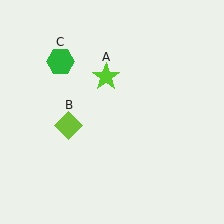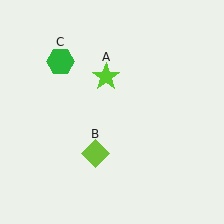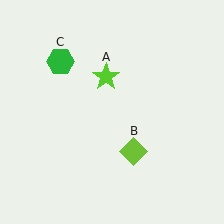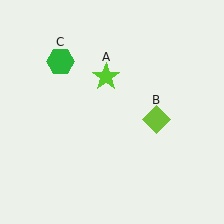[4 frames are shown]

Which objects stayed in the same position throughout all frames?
Lime star (object A) and green hexagon (object C) remained stationary.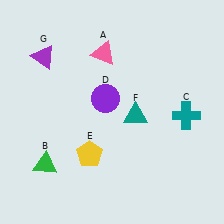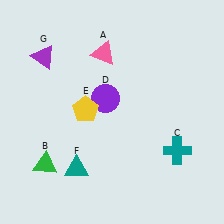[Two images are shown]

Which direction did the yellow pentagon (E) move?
The yellow pentagon (E) moved up.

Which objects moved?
The objects that moved are: the teal cross (C), the yellow pentagon (E), the teal triangle (F).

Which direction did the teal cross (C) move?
The teal cross (C) moved down.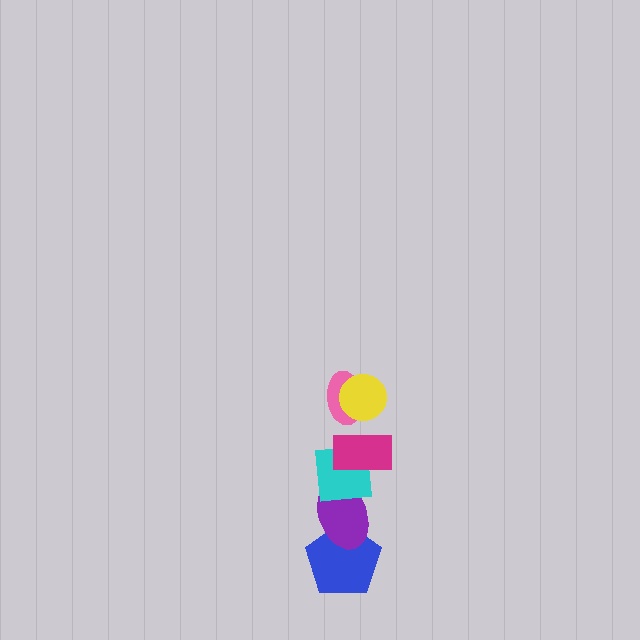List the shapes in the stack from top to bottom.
From top to bottom: the yellow circle, the pink ellipse, the magenta rectangle, the cyan square, the purple ellipse, the blue pentagon.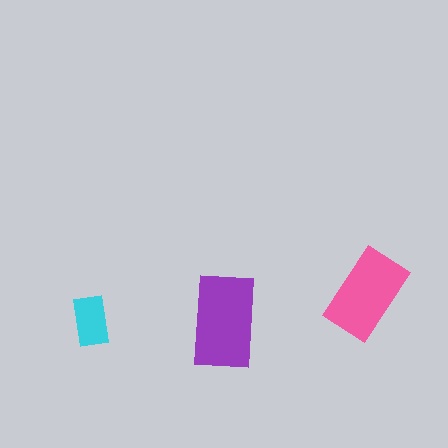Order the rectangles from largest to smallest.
the purple one, the pink one, the cyan one.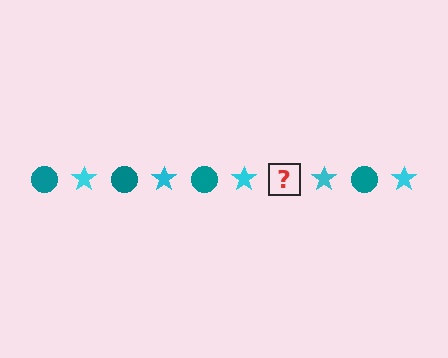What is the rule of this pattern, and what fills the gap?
The rule is that the pattern alternates between teal circle and cyan star. The gap should be filled with a teal circle.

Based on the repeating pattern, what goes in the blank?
The blank should be a teal circle.